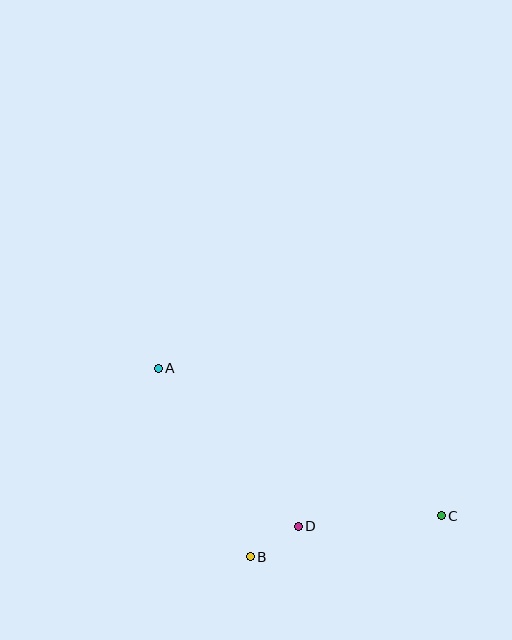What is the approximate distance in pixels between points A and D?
The distance between A and D is approximately 211 pixels.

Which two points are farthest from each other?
Points A and C are farthest from each other.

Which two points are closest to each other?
Points B and D are closest to each other.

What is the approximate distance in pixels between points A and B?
The distance between A and B is approximately 210 pixels.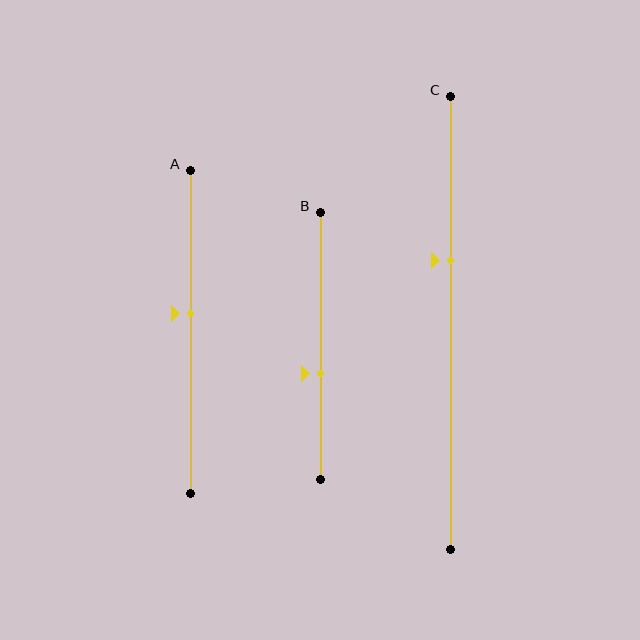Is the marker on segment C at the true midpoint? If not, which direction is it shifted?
No, the marker on segment C is shifted upward by about 14% of the segment length.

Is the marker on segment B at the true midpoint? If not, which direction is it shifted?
No, the marker on segment B is shifted downward by about 10% of the segment length.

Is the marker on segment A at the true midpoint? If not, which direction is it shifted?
No, the marker on segment A is shifted upward by about 6% of the segment length.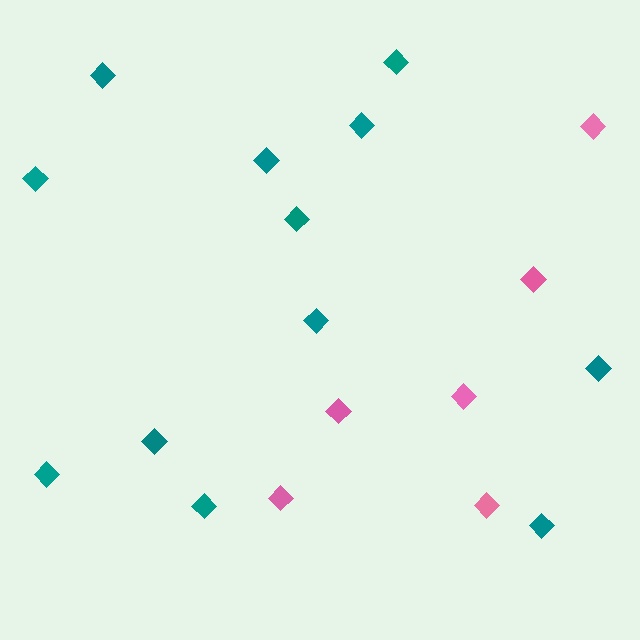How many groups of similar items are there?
There are 2 groups: one group of pink diamonds (6) and one group of teal diamonds (12).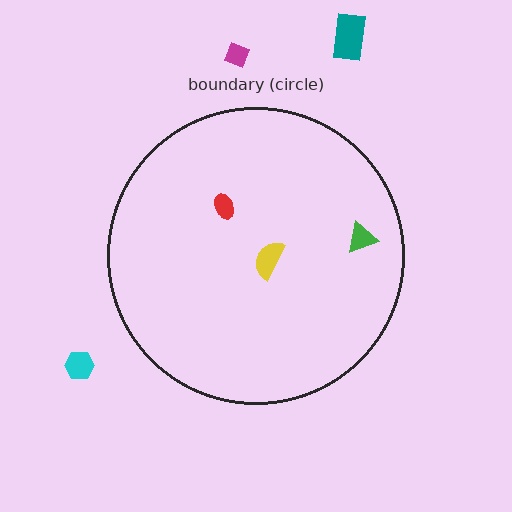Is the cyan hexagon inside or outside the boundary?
Outside.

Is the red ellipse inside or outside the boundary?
Inside.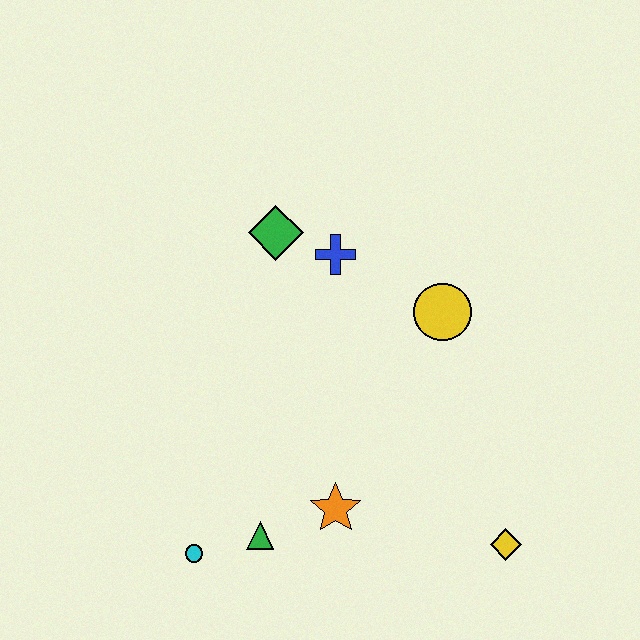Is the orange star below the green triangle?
No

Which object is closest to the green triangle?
The cyan circle is closest to the green triangle.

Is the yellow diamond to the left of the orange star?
No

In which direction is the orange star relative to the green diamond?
The orange star is below the green diamond.